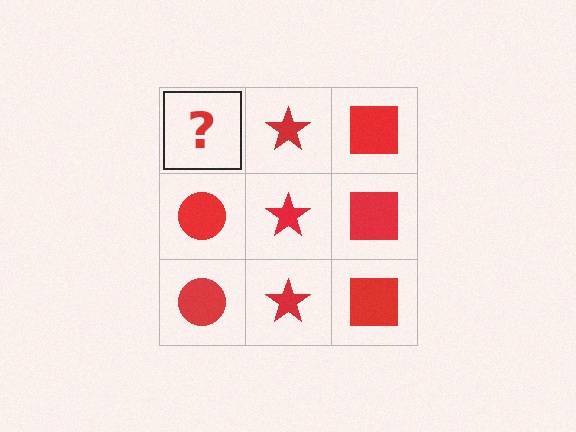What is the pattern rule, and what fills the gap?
The rule is that each column has a consistent shape. The gap should be filled with a red circle.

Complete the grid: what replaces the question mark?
The question mark should be replaced with a red circle.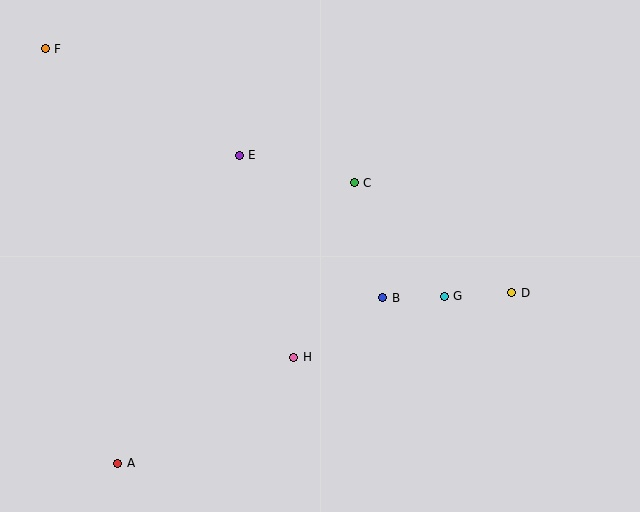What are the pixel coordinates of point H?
Point H is at (294, 357).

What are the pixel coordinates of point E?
Point E is at (239, 155).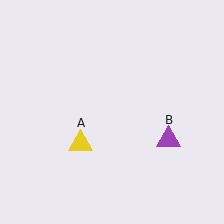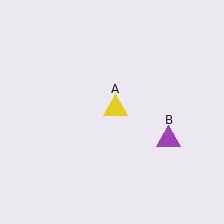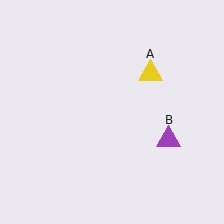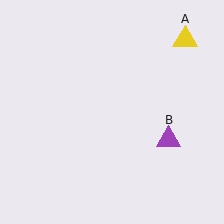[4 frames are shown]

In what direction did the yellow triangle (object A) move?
The yellow triangle (object A) moved up and to the right.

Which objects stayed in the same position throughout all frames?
Purple triangle (object B) remained stationary.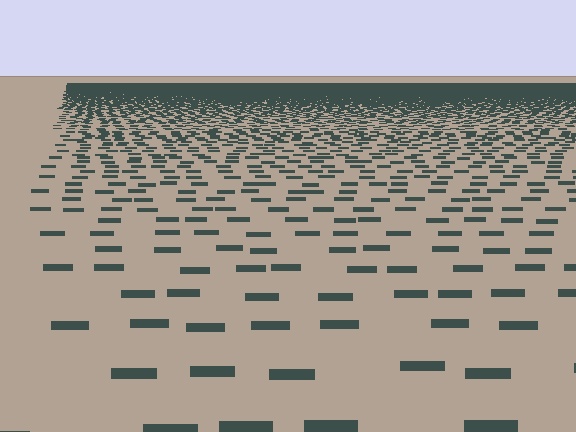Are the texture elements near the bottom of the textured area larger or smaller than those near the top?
Larger. Near the bottom, elements are closer to the viewer and appear at a bigger on-screen size.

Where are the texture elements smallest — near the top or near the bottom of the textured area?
Near the top.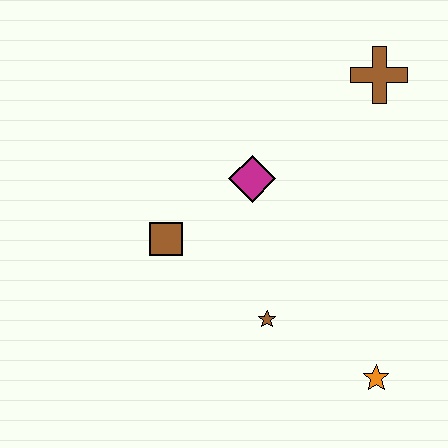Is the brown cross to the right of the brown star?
Yes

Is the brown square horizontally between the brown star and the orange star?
No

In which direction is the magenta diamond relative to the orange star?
The magenta diamond is above the orange star.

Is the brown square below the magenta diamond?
Yes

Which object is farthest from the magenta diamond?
The orange star is farthest from the magenta diamond.